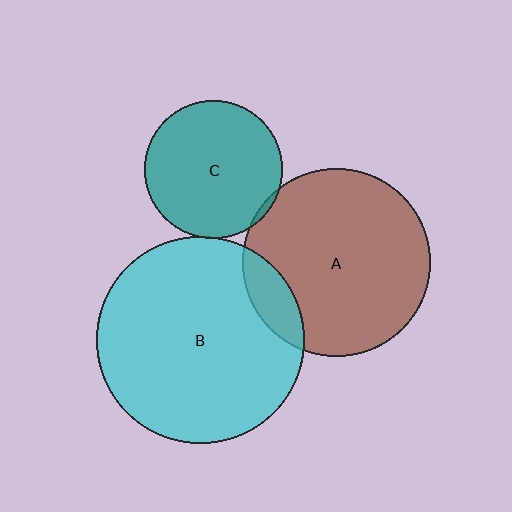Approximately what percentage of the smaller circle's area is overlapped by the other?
Approximately 10%.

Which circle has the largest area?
Circle B (cyan).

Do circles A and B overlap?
Yes.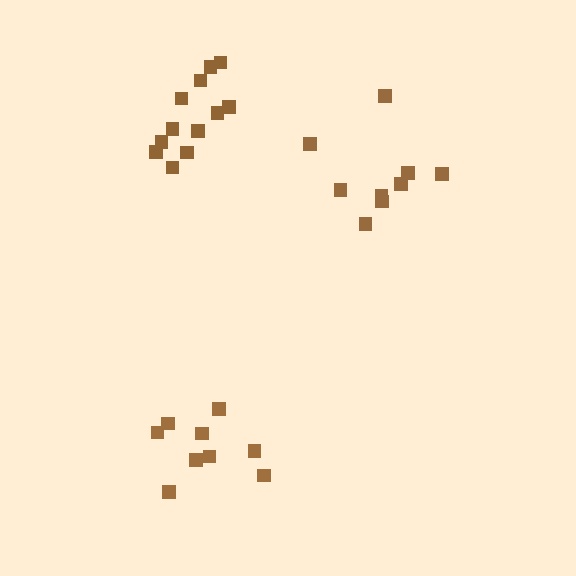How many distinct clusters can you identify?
There are 3 distinct clusters.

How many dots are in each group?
Group 1: 9 dots, Group 2: 9 dots, Group 3: 12 dots (30 total).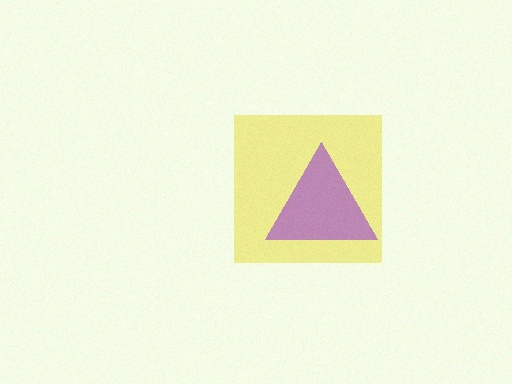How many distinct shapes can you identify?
There are 2 distinct shapes: a yellow square, a purple triangle.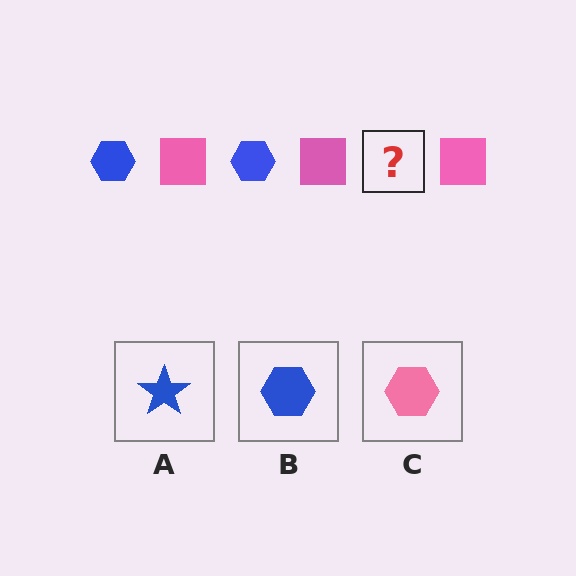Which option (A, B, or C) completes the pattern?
B.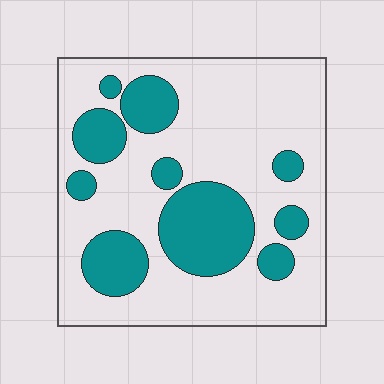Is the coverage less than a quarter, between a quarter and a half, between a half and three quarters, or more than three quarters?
Between a quarter and a half.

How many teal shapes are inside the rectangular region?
10.